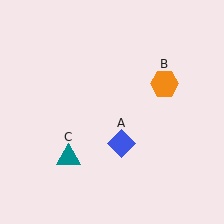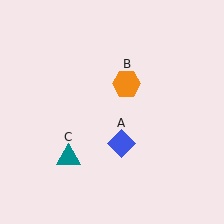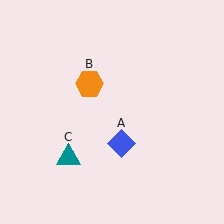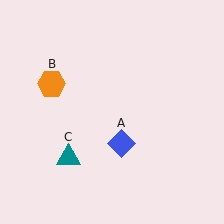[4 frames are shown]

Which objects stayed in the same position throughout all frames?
Blue diamond (object A) and teal triangle (object C) remained stationary.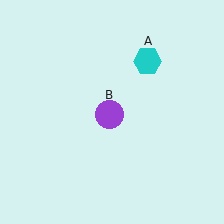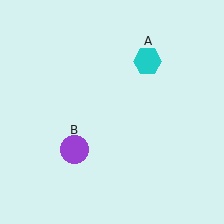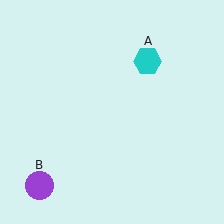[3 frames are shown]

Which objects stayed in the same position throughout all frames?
Cyan hexagon (object A) remained stationary.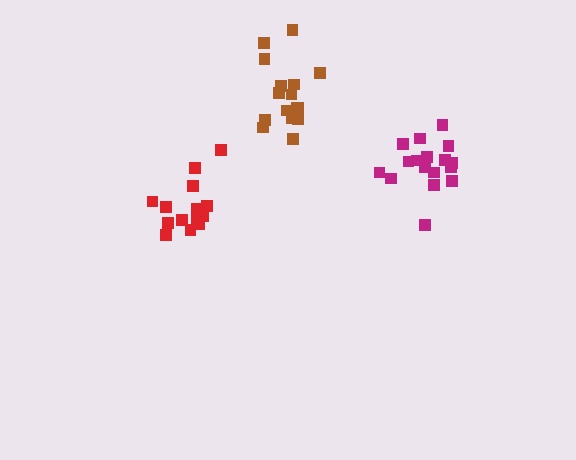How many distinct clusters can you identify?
There are 3 distinct clusters.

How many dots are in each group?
Group 1: 17 dots, Group 2: 16 dots, Group 3: 14 dots (47 total).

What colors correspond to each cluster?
The clusters are colored: magenta, brown, red.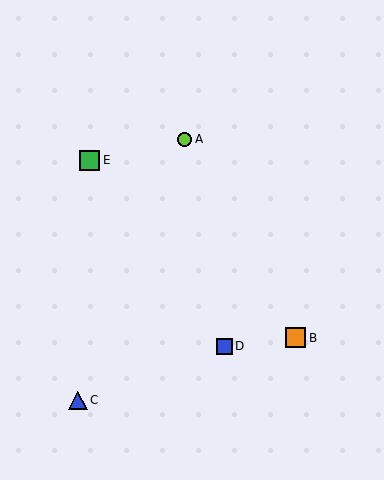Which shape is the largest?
The orange square (labeled B) is the largest.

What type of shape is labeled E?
Shape E is a green square.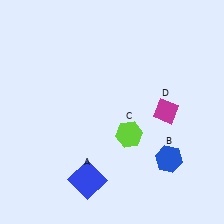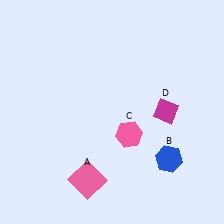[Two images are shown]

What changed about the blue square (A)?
In Image 1, A is blue. In Image 2, it changed to pink.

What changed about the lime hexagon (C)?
In Image 1, C is lime. In Image 2, it changed to pink.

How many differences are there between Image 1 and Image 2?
There are 2 differences between the two images.